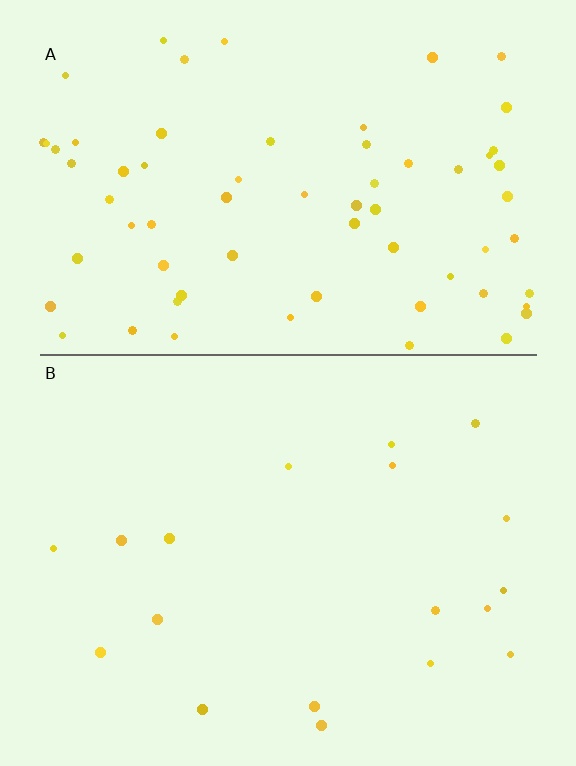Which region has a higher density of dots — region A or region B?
A (the top).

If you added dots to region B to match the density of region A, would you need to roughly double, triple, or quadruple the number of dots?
Approximately quadruple.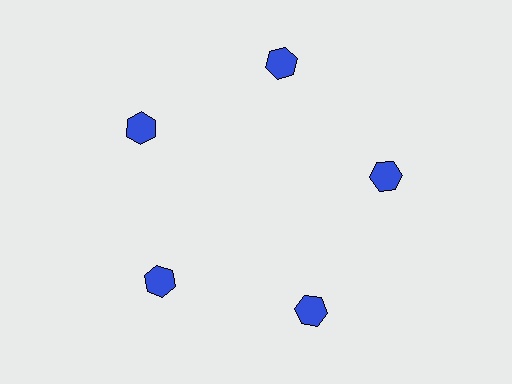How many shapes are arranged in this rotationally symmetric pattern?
There are 5 shapes, arranged in 5 groups of 1.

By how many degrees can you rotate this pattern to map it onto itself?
The pattern maps onto itself every 72 degrees of rotation.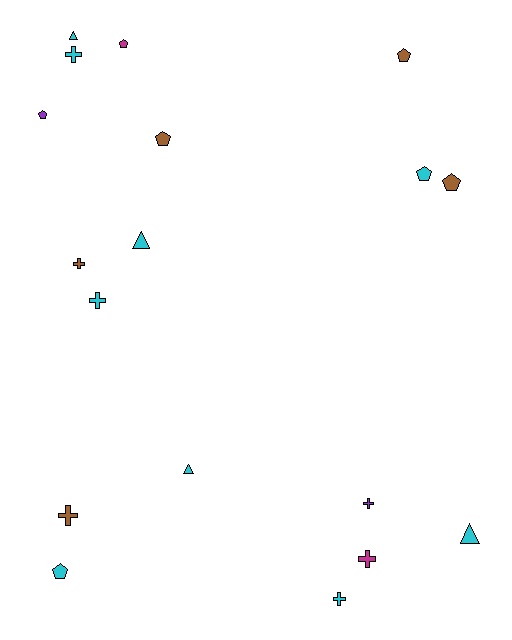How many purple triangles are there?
There are no purple triangles.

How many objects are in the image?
There are 18 objects.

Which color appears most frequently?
Cyan, with 9 objects.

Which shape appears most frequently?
Cross, with 7 objects.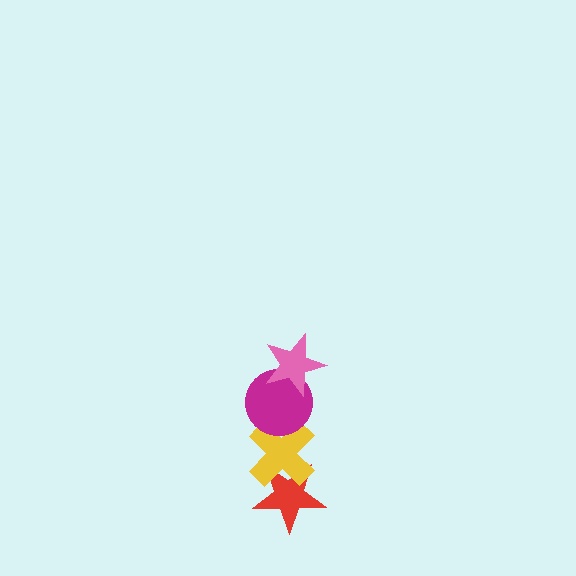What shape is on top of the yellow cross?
The magenta circle is on top of the yellow cross.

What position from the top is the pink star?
The pink star is 1st from the top.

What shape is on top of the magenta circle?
The pink star is on top of the magenta circle.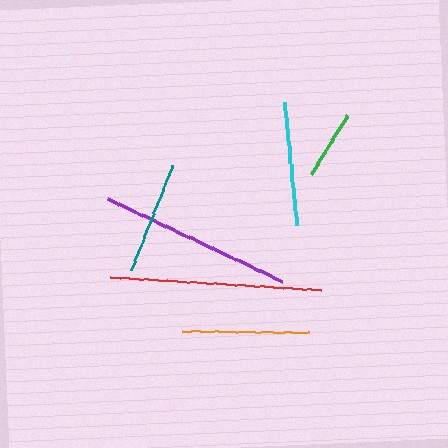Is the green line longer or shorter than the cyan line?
The cyan line is longer than the green line.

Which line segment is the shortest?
The green line is the shortest at approximately 70 pixels.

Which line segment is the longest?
The red line is the longest at approximately 212 pixels.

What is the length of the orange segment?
The orange segment is approximately 128 pixels long.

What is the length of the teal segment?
The teal segment is approximately 113 pixels long.